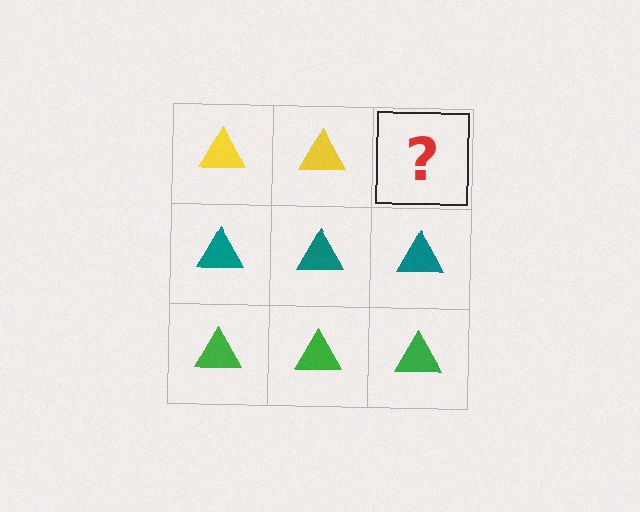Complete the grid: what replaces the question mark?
The question mark should be replaced with a yellow triangle.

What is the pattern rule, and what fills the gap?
The rule is that each row has a consistent color. The gap should be filled with a yellow triangle.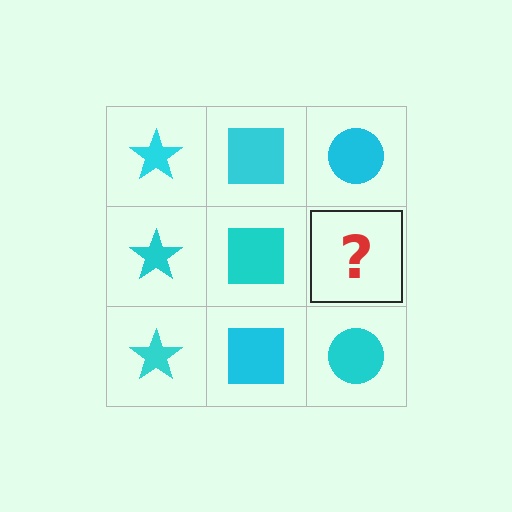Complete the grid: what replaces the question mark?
The question mark should be replaced with a cyan circle.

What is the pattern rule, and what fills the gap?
The rule is that each column has a consistent shape. The gap should be filled with a cyan circle.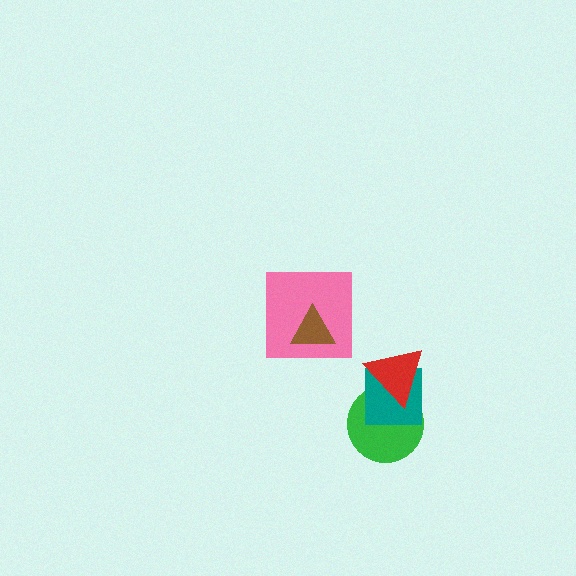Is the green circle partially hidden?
Yes, it is partially covered by another shape.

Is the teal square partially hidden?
Yes, it is partially covered by another shape.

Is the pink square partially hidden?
Yes, it is partially covered by another shape.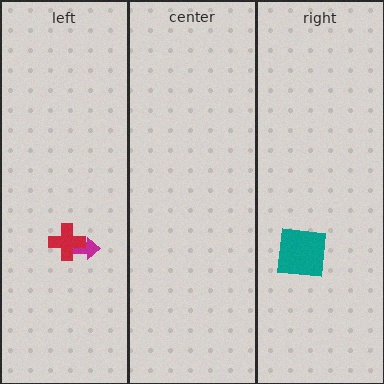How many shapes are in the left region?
2.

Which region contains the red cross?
The left region.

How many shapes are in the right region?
1.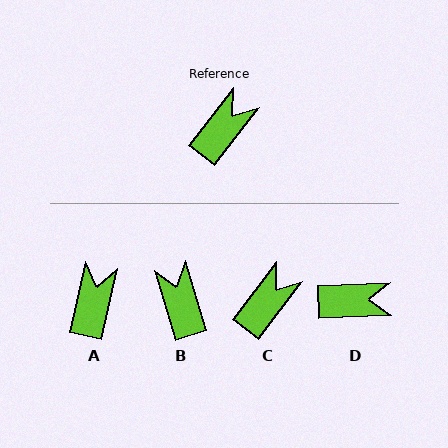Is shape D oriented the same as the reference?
No, it is off by about 50 degrees.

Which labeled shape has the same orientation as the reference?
C.